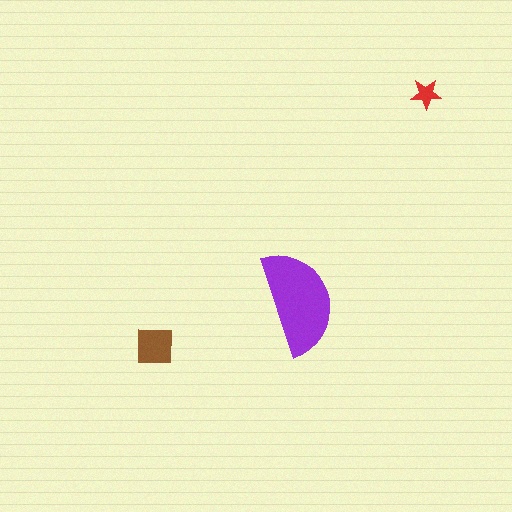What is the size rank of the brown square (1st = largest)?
2nd.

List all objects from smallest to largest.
The red star, the brown square, the purple semicircle.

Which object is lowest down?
The brown square is bottommost.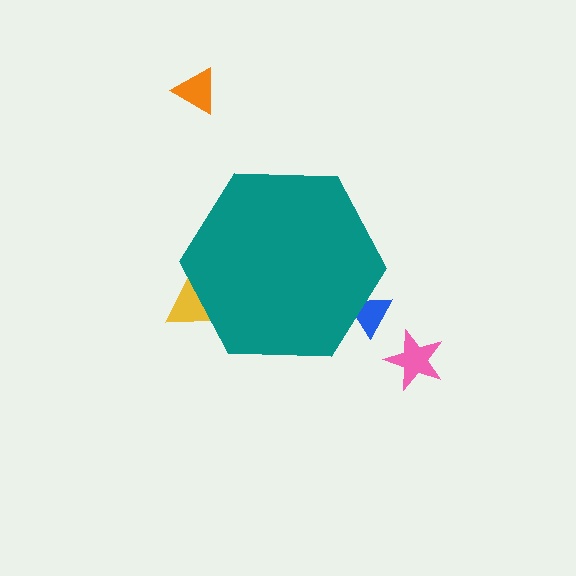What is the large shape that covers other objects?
A teal hexagon.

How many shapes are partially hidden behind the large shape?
2 shapes are partially hidden.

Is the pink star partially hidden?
No, the pink star is fully visible.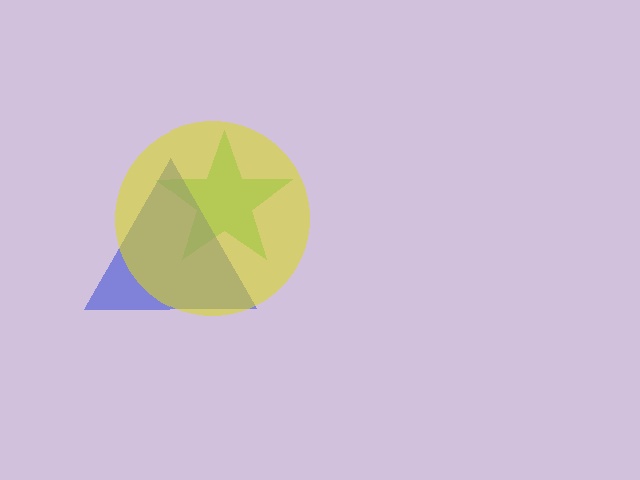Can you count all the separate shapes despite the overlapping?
Yes, there are 3 separate shapes.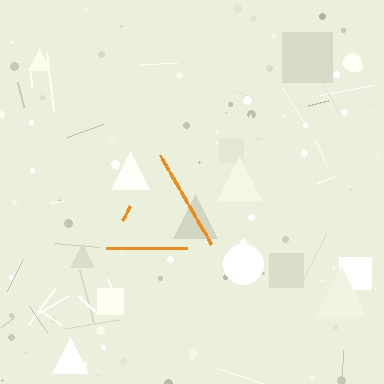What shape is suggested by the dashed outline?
The dashed outline suggests a triangle.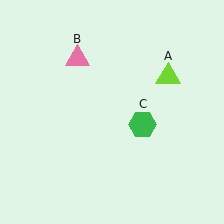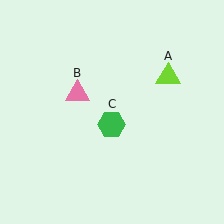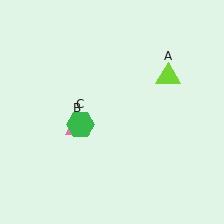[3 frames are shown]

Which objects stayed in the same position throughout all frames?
Lime triangle (object A) remained stationary.